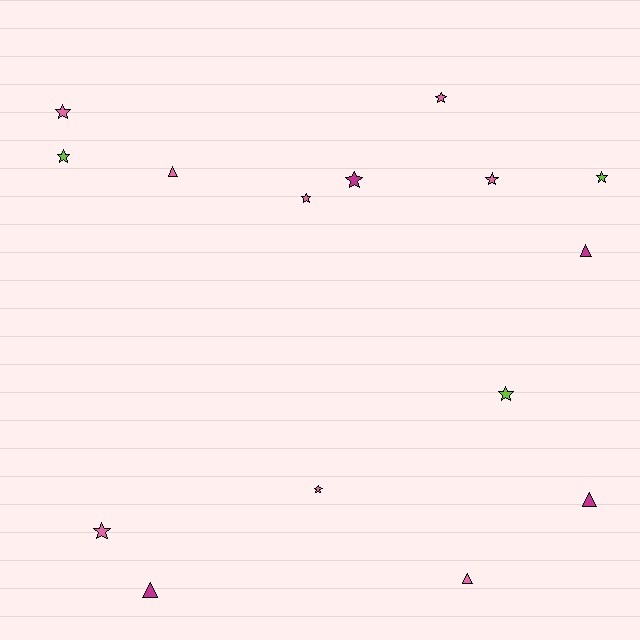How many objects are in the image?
There are 15 objects.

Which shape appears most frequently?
Star, with 10 objects.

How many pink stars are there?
There are 6 pink stars.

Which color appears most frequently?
Pink, with 8 objects.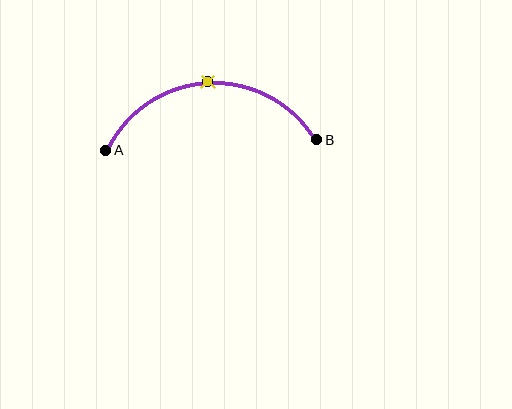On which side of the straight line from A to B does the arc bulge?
The arc bulges above the straight line connecting A and B.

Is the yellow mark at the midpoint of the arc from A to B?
Yes. The yellow mark lies on the arc at equal arc-length from both A and B — it is the arc midpoint.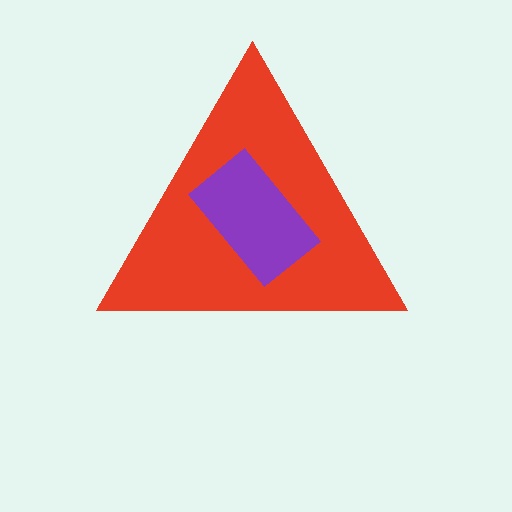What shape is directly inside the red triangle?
The purple rectangle.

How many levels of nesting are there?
2.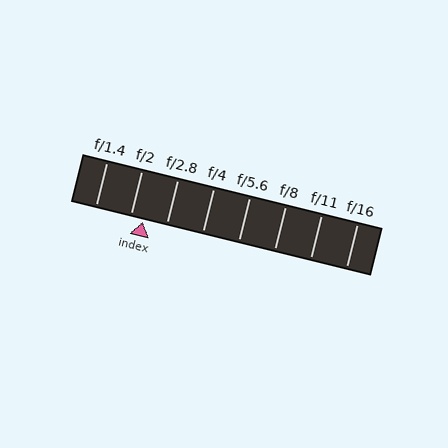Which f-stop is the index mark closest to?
The index mark is closest to f/2.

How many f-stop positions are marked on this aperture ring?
There are 8 f-stop positions marked.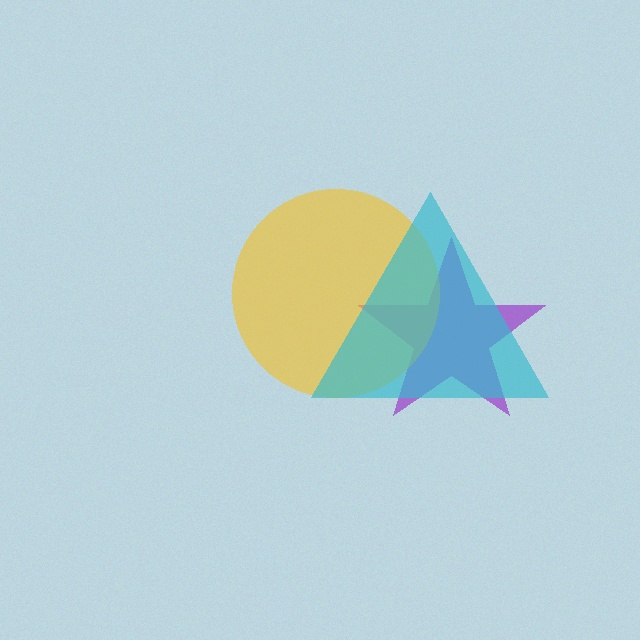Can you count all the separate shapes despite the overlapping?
Yes, there are 3 separate shapes.